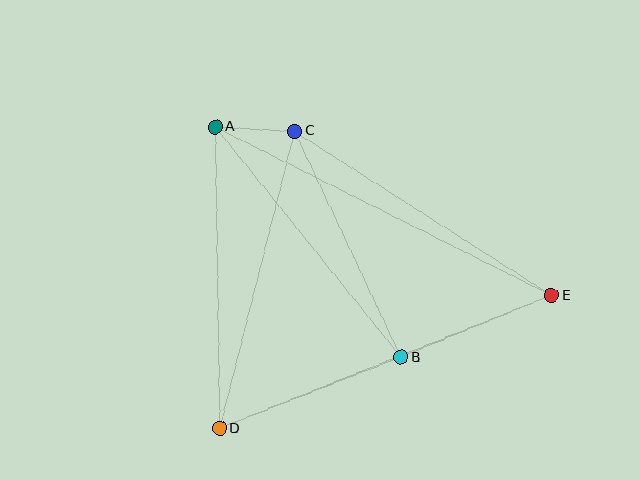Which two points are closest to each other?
Points A and C are closest to each other.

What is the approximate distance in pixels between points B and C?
The distance between B and C is approximately 250 pixels.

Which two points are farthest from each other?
Points A and E are farthest from each other.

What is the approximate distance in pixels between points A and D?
The distance between A and D is approximately 302 pixels.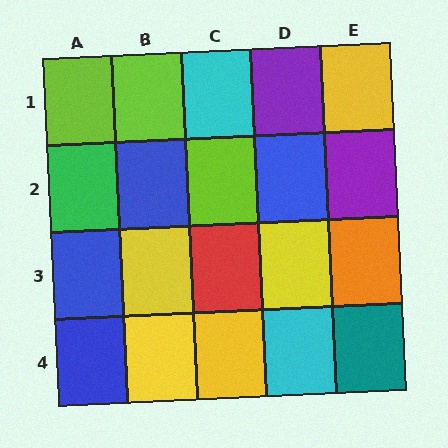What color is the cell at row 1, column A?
Lime.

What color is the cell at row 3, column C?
Red.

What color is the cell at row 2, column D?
Blue.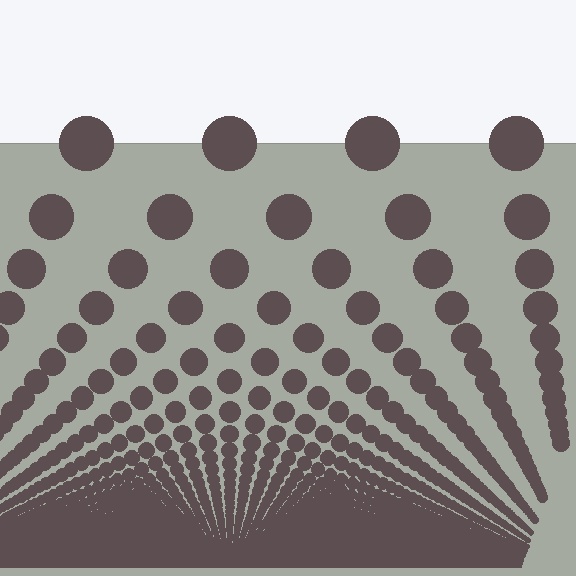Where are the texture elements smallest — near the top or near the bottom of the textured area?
Near the bottom.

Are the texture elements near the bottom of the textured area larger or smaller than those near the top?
Smaller. The gradient is inverted — elements near the bottom are smaller and denser.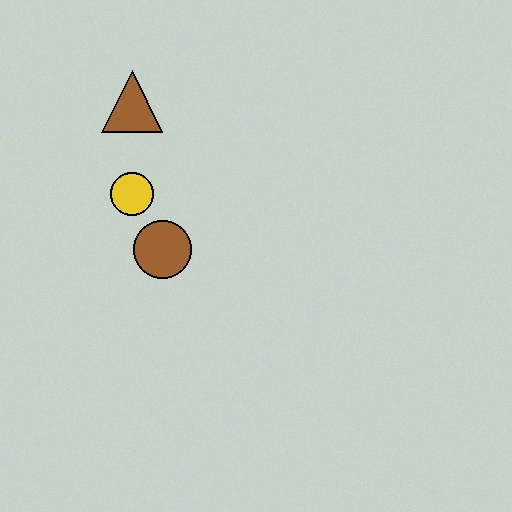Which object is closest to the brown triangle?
The yellow circle is closest to the brown triangle.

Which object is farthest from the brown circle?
The brown triangle is farthest from the brown circle.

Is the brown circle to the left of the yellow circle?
No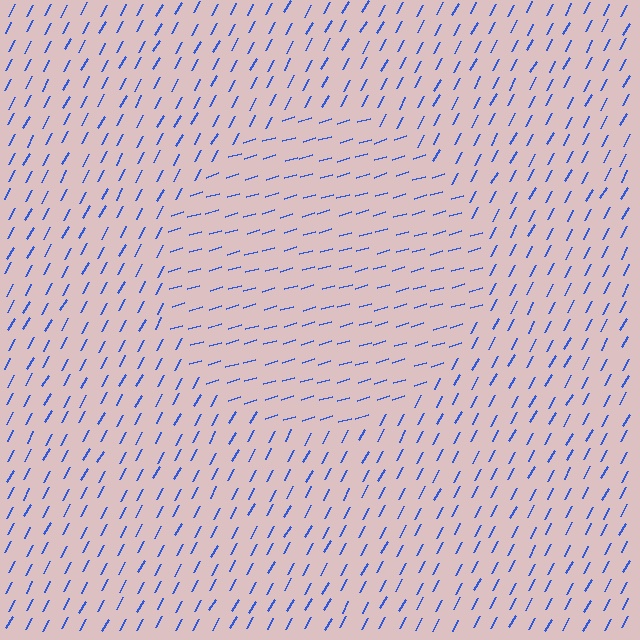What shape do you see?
I see a circle.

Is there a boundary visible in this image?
Yes, there is a texture boundary formed by a change in line orientation.